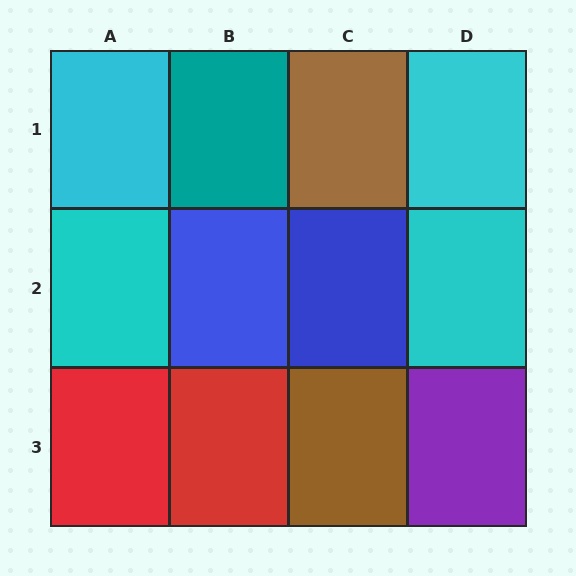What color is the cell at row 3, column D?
Purple.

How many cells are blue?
2 cells are blue.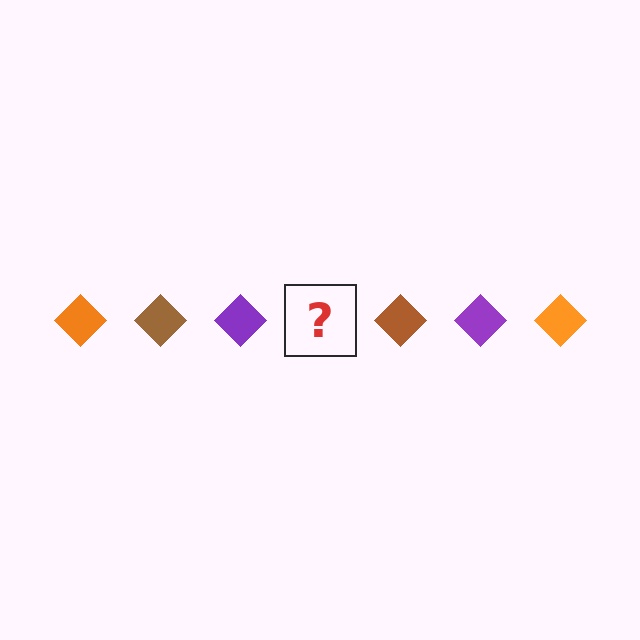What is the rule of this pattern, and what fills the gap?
The rule is that the pattern cycles through orange, brown, purple diamonds. The gap should be filled with an orange diamond.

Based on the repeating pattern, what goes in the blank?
The blank should be an orange diamond.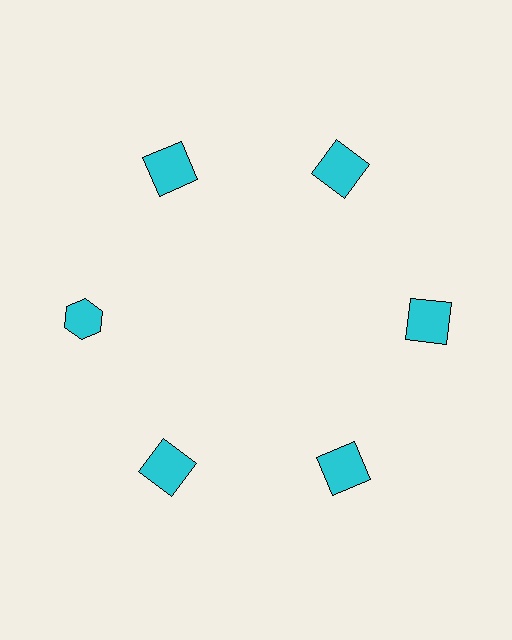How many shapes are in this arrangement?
There are 6 shapes arranged in a ring pattern.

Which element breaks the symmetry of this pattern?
The cyan hexagon at roughly the 9 o'clock position breaks the symmetry. All other shapes are cyan squares.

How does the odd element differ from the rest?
It has a different shape: hexagon instead of square.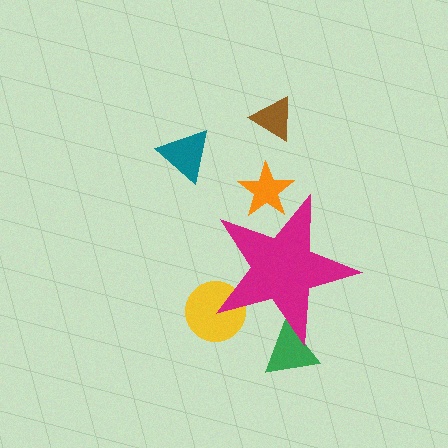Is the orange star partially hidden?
Yes, the orange star is partially hidden behind the magenta star.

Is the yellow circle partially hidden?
Yes, the yellow circle is partially hidden behind the magenta star.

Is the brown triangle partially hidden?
No, the brown triangle is fully visible.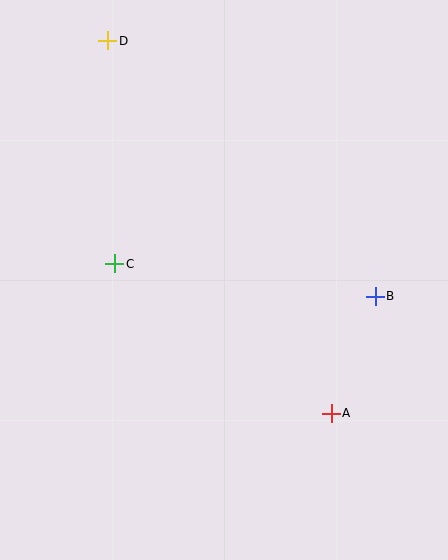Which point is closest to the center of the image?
Point C at (115, 264) is closest to the center.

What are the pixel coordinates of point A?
Point A is at (331, 413).